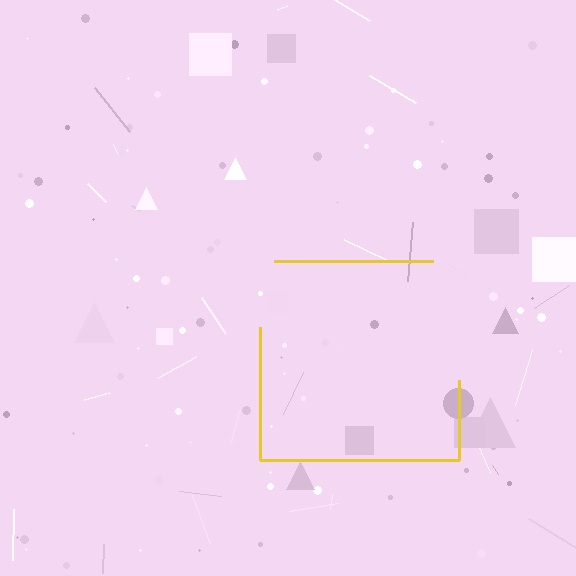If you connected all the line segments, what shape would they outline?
They would outline a square.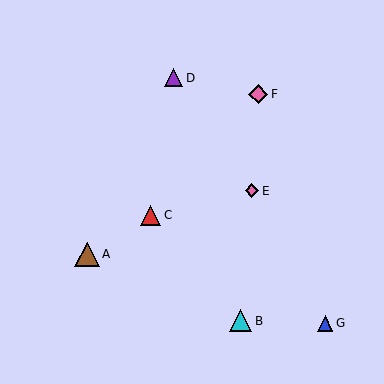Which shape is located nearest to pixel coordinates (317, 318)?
The blue triangle (labeled G) at (325, 323) is nearest to that location.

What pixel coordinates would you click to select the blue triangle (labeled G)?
Click at (325, 323) to select the blue triangle G.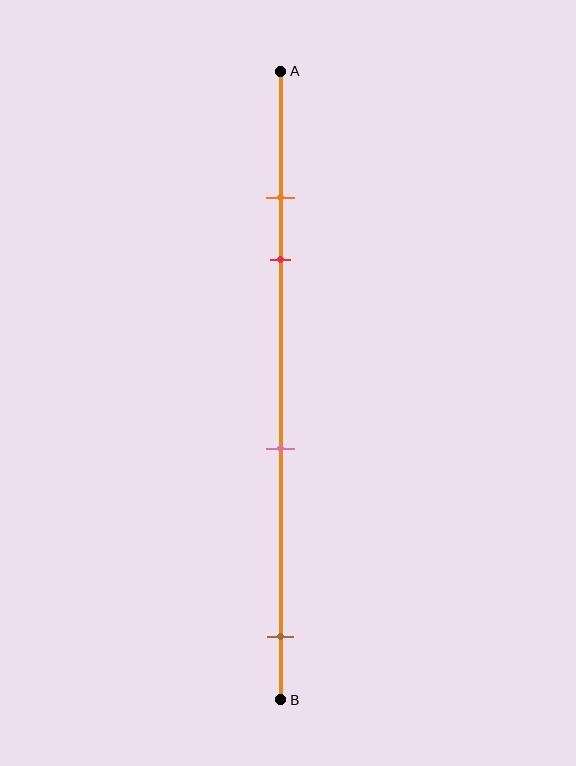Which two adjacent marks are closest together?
The orange and red marks are the closest adjacent pair.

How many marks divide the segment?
There are 4 marks dividing the segment.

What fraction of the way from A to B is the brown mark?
The brown mark is approximately 90% (0.9) of the way from A to B.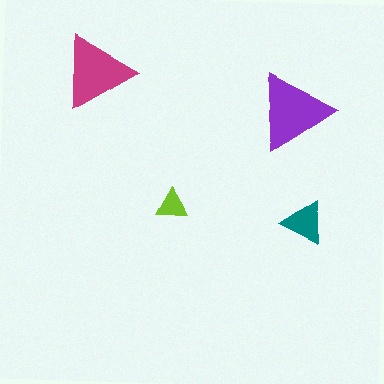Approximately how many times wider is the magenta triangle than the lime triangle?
About 2.5 times wider.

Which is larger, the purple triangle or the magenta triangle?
The purple one.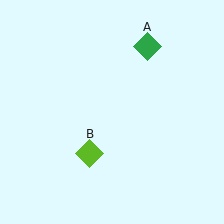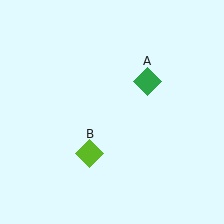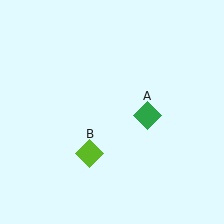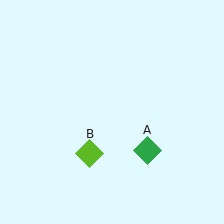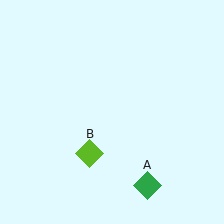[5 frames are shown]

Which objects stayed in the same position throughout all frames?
Lime diamond (object B) remained stationary.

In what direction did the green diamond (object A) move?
The green diamond (object A) moved down.